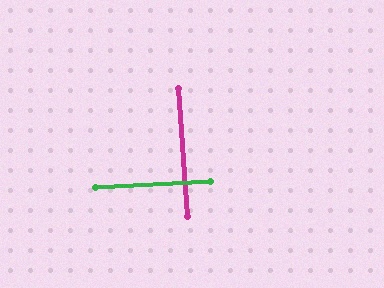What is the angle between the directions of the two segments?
Approximately 89 degrees.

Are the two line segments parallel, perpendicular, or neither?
Perpendicular — they meet at approximately 89°.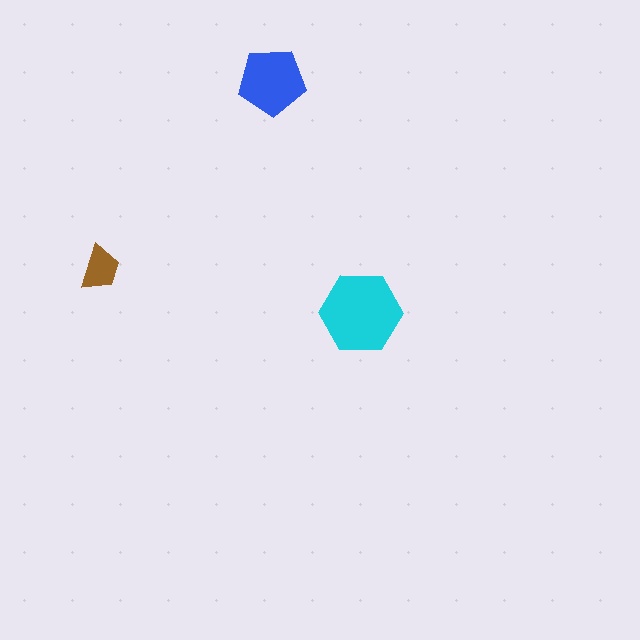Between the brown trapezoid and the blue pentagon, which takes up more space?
The blue pentagon.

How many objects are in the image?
There are 3 objects in the image.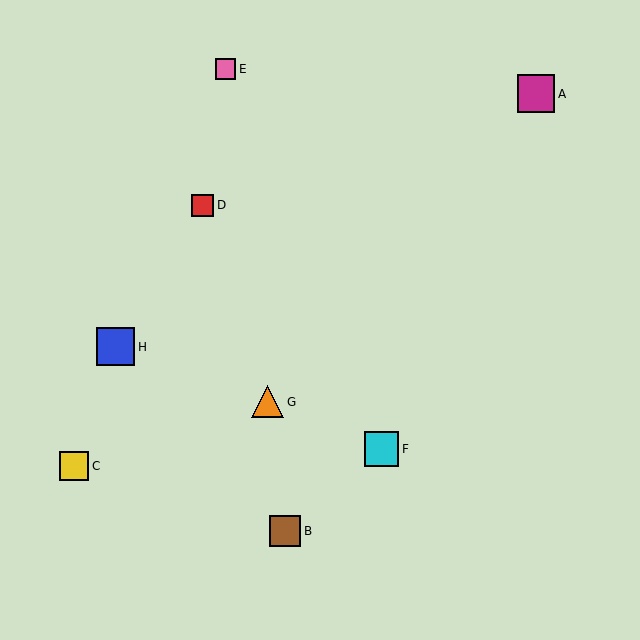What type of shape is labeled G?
Shape G is an orange triangle.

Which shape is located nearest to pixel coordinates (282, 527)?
The brown square (labeled B) at (285, 531) is nearest to that location.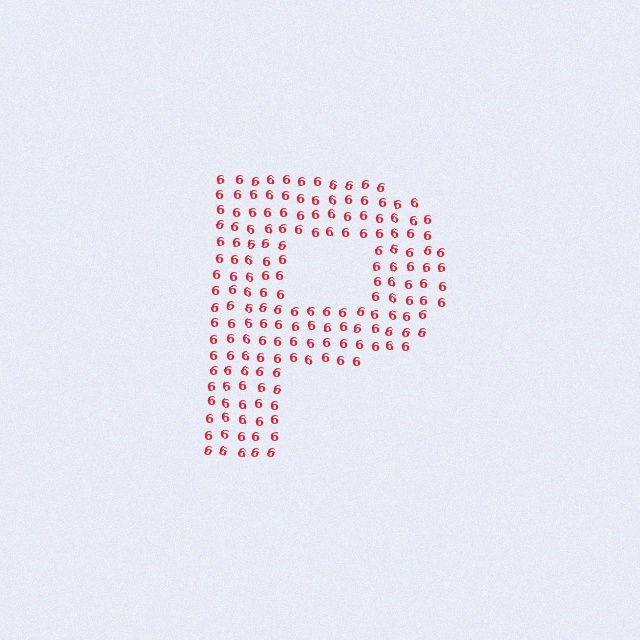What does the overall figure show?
The overall figure shows the letter P.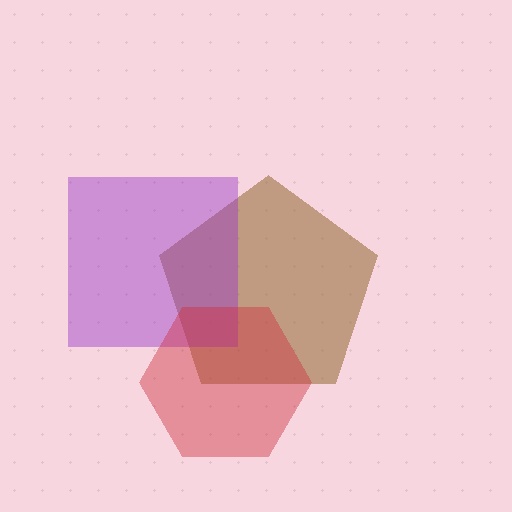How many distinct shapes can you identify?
There are 3 distinct shapes: a brown pentagon, a purple square, a red hexagon.